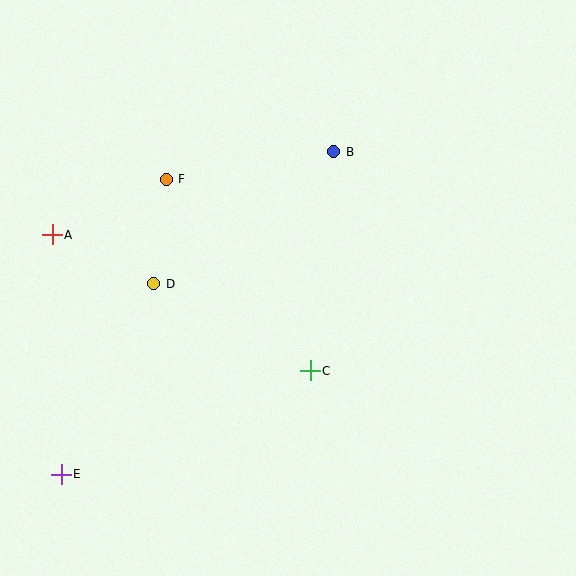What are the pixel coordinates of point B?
Point B is at (334, 152).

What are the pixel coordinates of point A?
Point A is at (52, 235).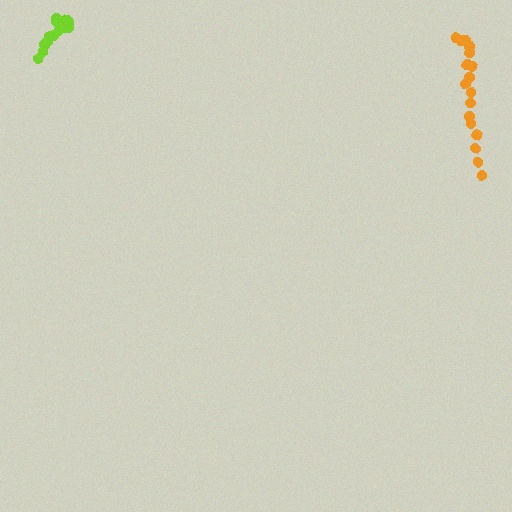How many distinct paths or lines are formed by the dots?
There are 2 distinct paths.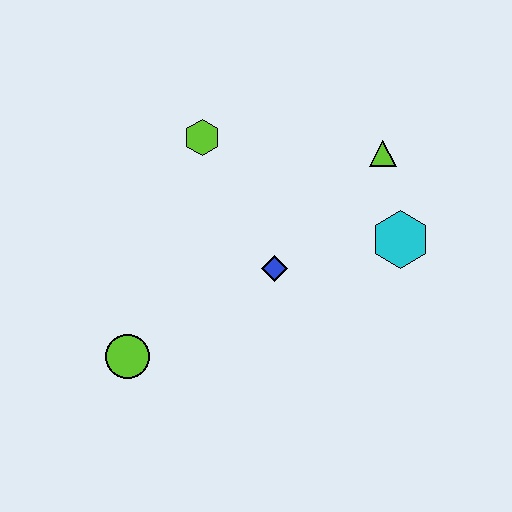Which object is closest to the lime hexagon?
The blue diamond is closest to the lime hexagon.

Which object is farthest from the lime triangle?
The lime circle is farthest from the lime triangle.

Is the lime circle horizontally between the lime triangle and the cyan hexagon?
No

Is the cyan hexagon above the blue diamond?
Yes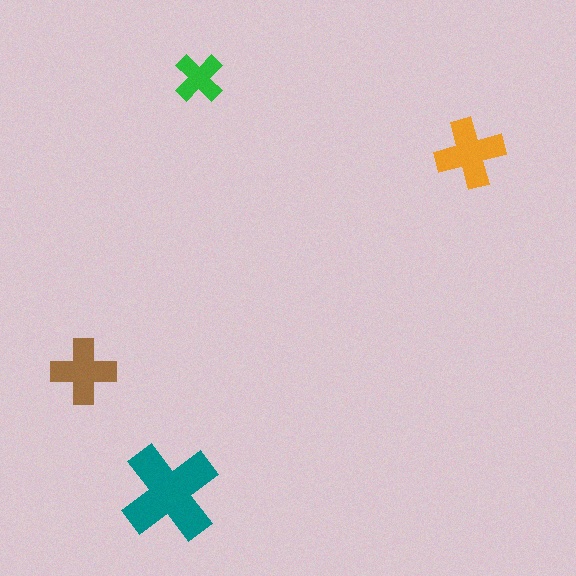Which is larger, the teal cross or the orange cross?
The teal one.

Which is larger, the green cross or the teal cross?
The teal one.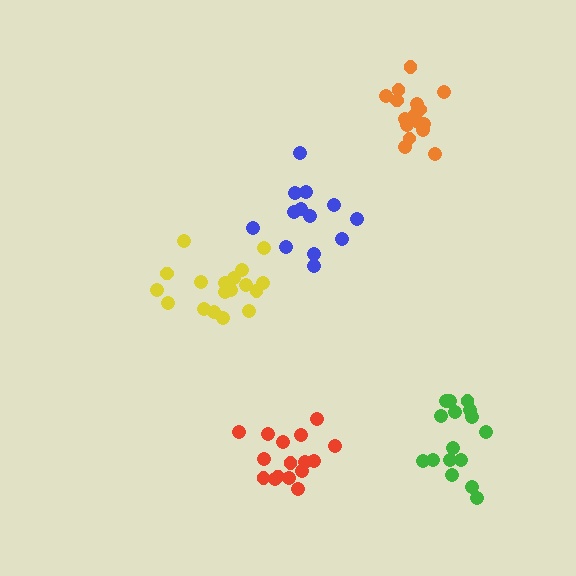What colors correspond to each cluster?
The clusters are colored: yellow, blue, green, red, orange.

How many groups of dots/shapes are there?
There are 5 groups.